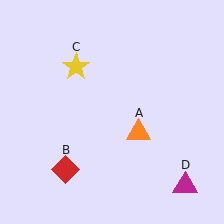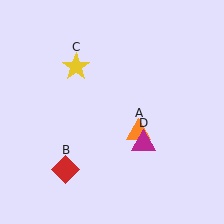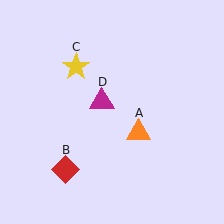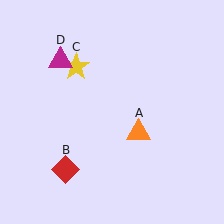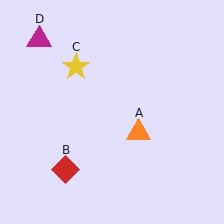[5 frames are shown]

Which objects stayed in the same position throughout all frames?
Orange triangle (object A) and red diamond (object B) and yellow star (object C) remained stationary.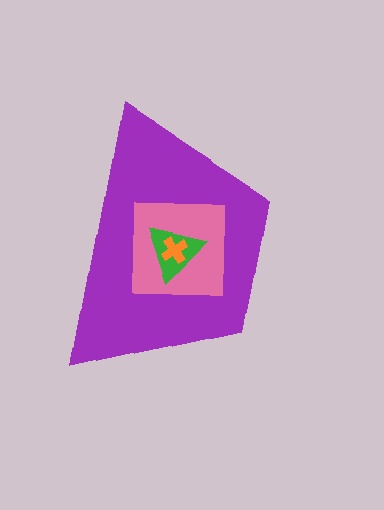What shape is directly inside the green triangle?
The orange cross.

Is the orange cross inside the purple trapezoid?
Yes.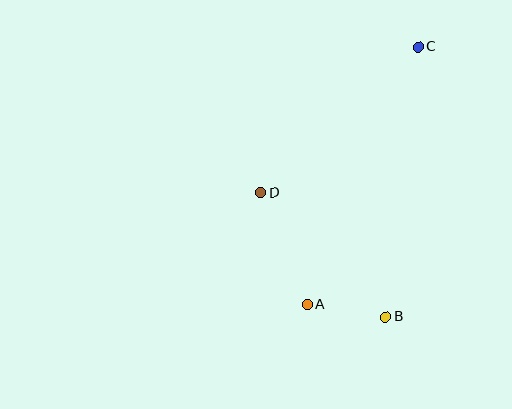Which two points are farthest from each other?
Points A and C are farthest from each other.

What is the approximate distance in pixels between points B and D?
The distance between B and D is approximately 177 pixels.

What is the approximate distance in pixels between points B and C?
The distance between B and C is approximately 272 pixels.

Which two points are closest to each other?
Points A and B are closest to each other.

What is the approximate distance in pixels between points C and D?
The distance between C and D is approximately 215 pixels.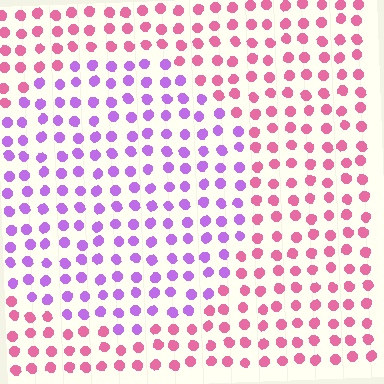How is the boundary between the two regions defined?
The boundary is defined purely by a slight shift in hue (about 53 degrees). Spacing, size, and orientation are identical on both sides.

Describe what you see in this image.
The image is filled with small pink elements in a uniform arrangement. A circle-shaped region is visible where the elements are tinted to a slightly different hue, forming a subtle color boundary.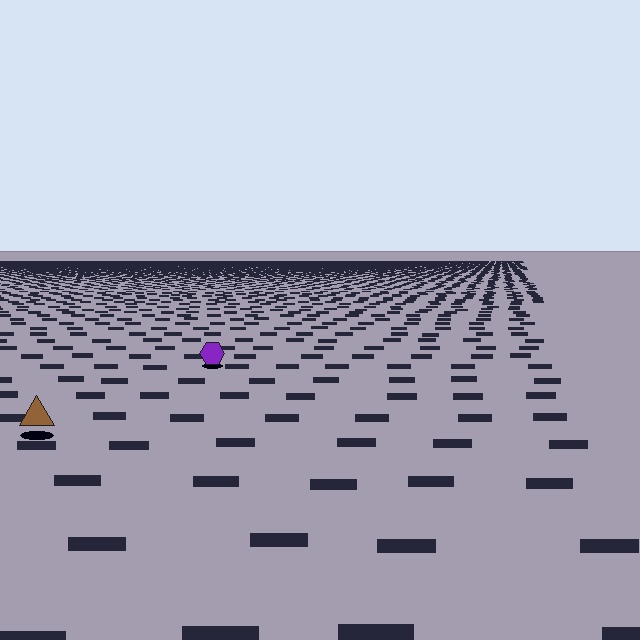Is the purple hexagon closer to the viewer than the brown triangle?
No. The brown triangle is closer — you can tell from the texture gradient: the ground texture is coarser near it.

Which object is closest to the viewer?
The brown triangle is closest. The texture marks near it are larger and more spread out.